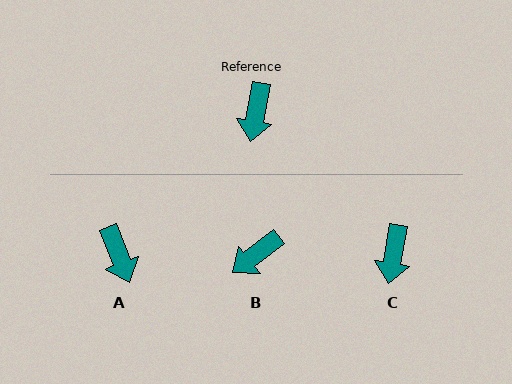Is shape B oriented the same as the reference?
No, it is off by about 41 degrees.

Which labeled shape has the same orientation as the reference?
C.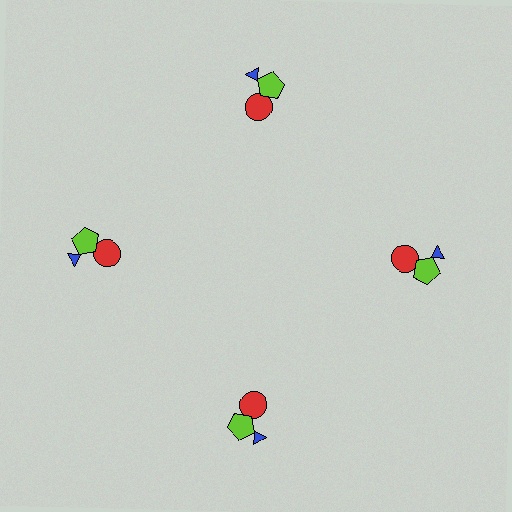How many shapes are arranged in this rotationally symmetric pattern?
There are 12 shapes, arranged in 4 groups of 3.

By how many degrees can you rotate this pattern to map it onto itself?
The pattern maps onto itself every 90 degrees of rotation.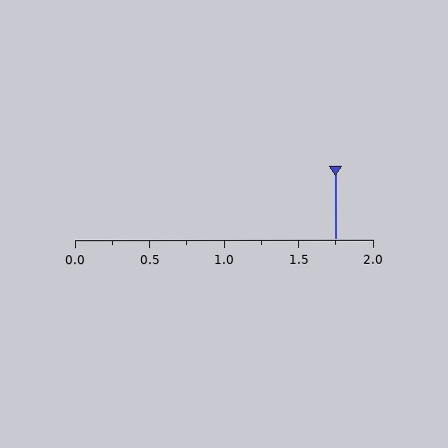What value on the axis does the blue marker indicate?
The marker indicates approximately 1.75.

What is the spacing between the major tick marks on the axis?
The major ticks are spaced 0.5 apart.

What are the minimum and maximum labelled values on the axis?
The axis runs from 0.0 to 2.0.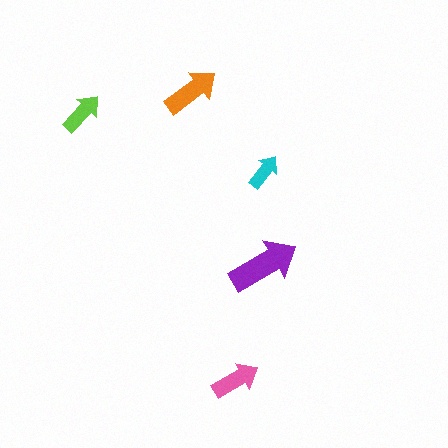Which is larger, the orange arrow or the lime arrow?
The orange one.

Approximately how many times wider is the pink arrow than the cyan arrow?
About 1.5 times wider.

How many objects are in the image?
There are 5 objects in the image.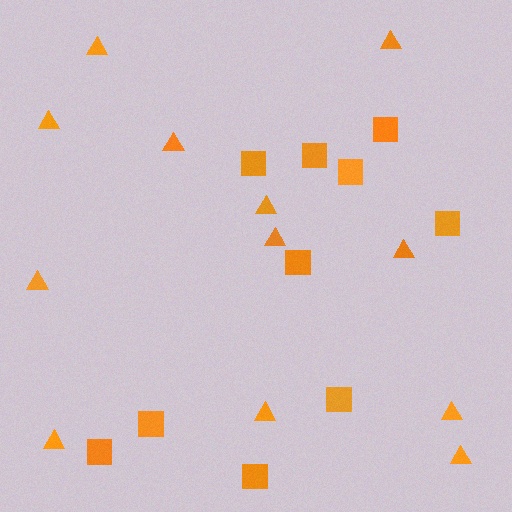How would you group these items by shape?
There are 2 groups: one group of triangles (12) and one group of squares (10).